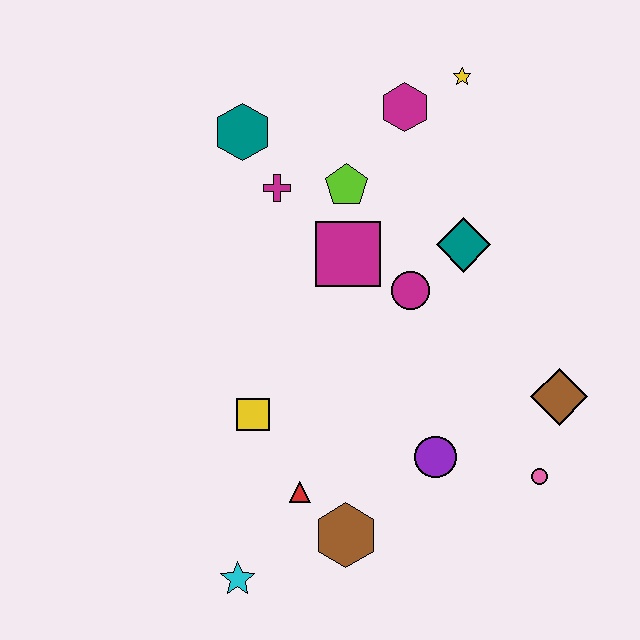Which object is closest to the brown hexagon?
The red triangle is closest to the brown hexagon.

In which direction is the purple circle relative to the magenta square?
The purple circle is below the magenta square.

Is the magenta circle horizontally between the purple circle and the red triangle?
Yes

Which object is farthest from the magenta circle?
The cyan star is farthest from the magenta circle.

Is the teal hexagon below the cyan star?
No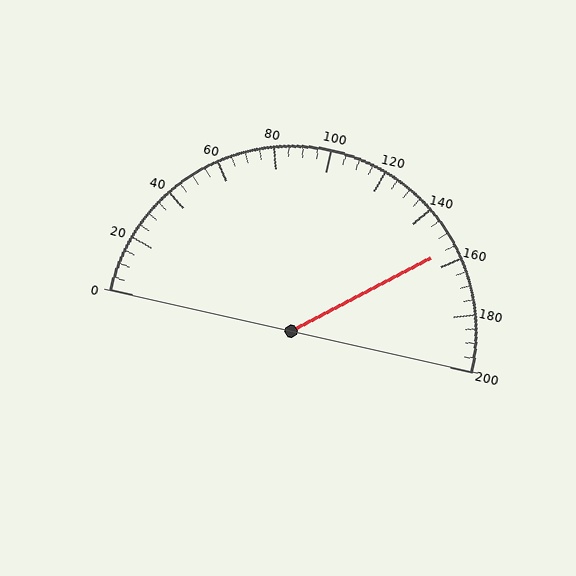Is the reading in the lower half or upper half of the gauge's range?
The reading is in the upper half of the range (0 to 200).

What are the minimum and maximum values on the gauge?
The gauge ranges from 0 to 200.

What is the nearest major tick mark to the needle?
The nearest major tick mark is 160.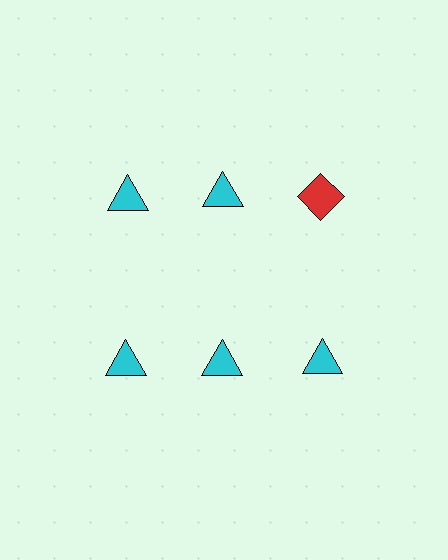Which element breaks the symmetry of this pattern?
The red diamond in the top row, center column breaks the symmetry. All other shapes are cyan triangles.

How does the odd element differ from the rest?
It differs in both color (red instead of cyan) and shape (diamond instead of triangle).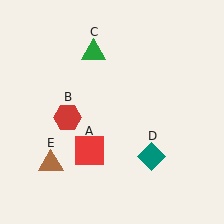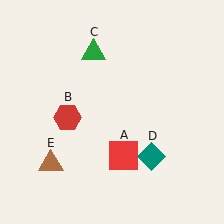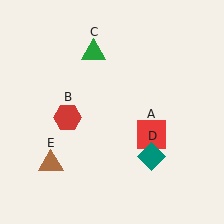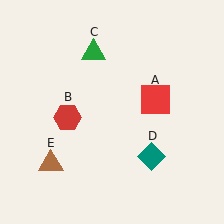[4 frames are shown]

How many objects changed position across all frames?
1 object changed position: red square (object A).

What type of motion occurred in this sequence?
The red square (object A) rotated counterclockwise around the center of the scene.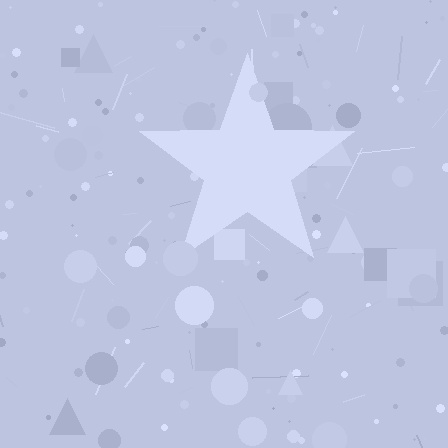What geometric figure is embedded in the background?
A star is embedded in the background.